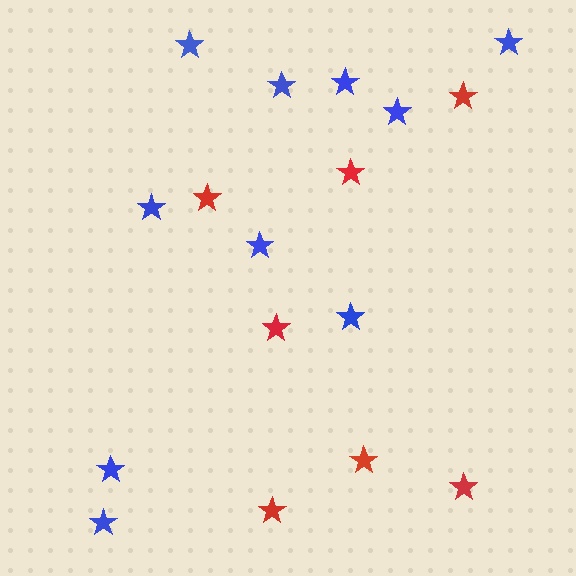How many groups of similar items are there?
There are 2 groups: one group of red stars (7) and one group of blue stars (10).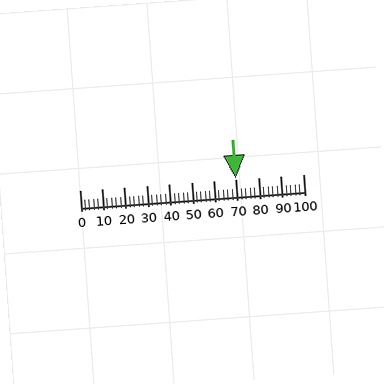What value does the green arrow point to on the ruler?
The green arrow points to approximately 70.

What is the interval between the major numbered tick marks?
The major tick marks are spaced 10 units apart.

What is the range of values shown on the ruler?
The ruler shows values from 0 to 100.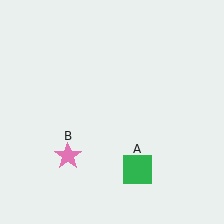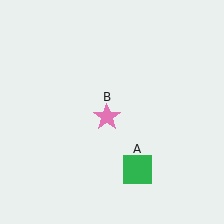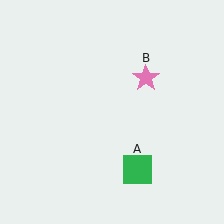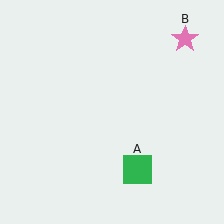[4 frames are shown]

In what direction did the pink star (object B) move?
The pink star (object B) moved up and to the right.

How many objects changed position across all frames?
1 object changed position: pink star (object B).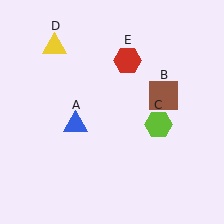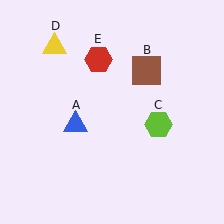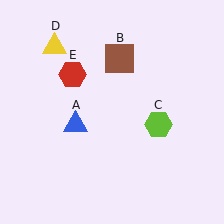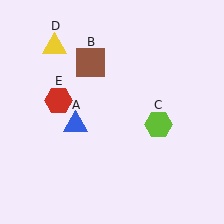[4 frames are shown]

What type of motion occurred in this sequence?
The brown square (object B), red hexagon (object E) rotated counterclockwise around the center of the scene.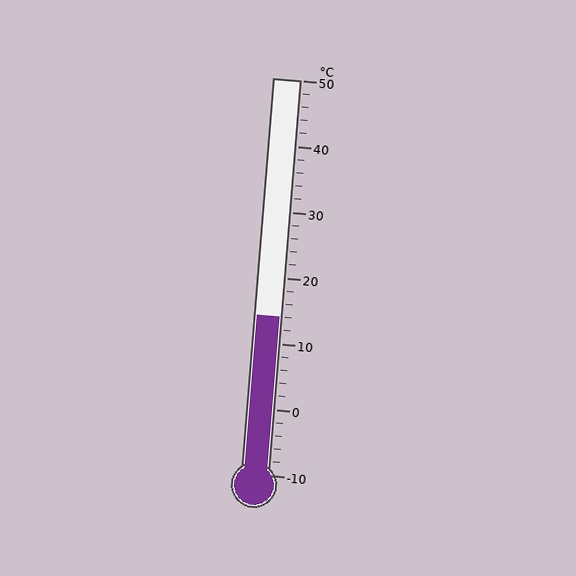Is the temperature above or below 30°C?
The temperature is below 30°C.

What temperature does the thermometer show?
The thermometer shows approximately 14°C.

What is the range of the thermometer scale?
The thermometer scale ranges from -10°C to 50°C.